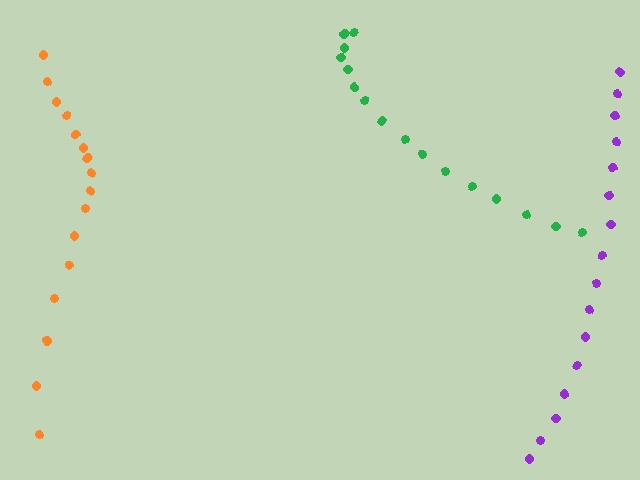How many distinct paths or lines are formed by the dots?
There are 3 distinct paths.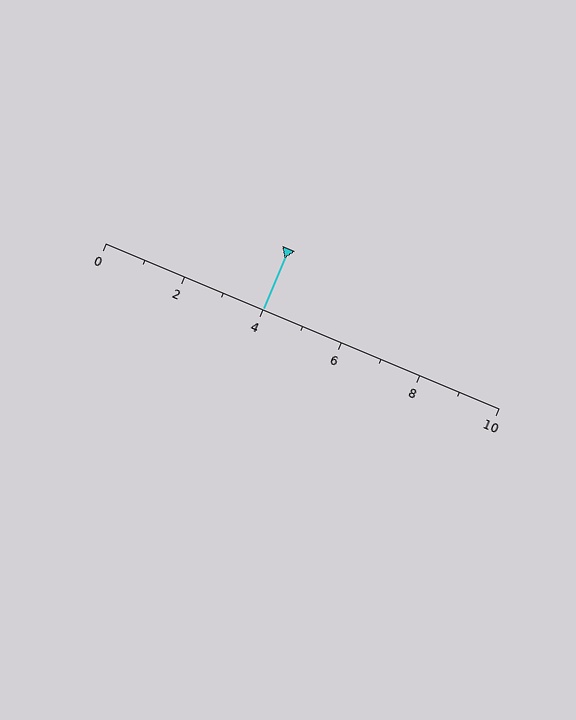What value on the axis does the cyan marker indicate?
The marker indicates approximately 4.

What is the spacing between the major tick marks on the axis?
The major ticks are spaced 2 apart.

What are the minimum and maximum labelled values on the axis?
The axis runs from 0 to 10.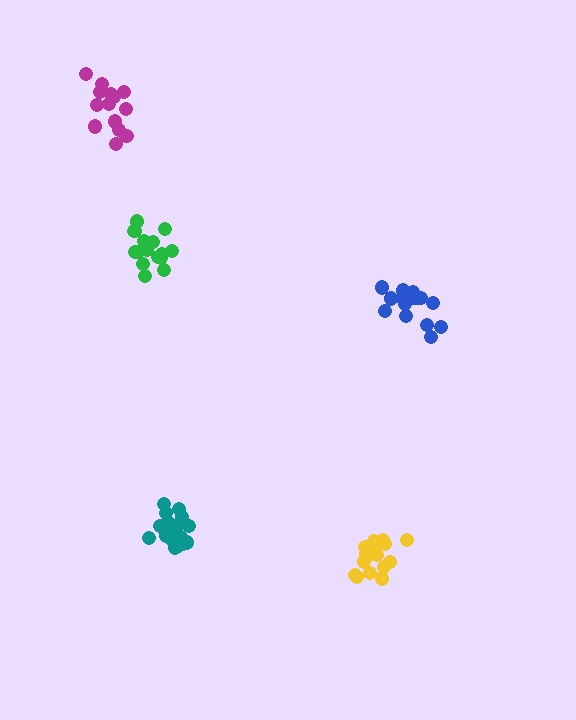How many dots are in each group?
Group 1: 15 dots, Group 2: 15 dots, Group 3: 16 dots, Group 4: 20 dots, Group 5: 14 dots (80 total).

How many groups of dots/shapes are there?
There are 5 groups.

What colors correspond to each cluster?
The clusters are colored: green, blue, yellow, teal, magenta.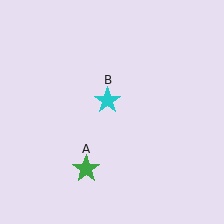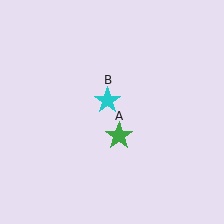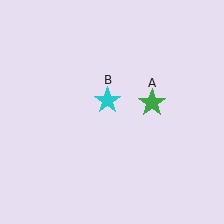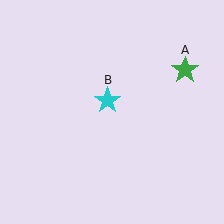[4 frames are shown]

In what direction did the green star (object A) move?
The green star (object A) moved up and to the right.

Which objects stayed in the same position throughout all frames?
Cyan star (object B) remained stationary.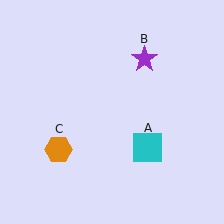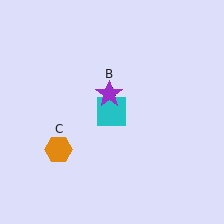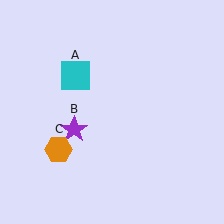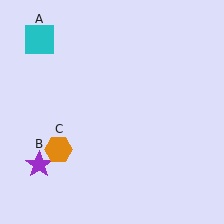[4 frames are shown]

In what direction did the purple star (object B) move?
The purple star (object B) moved down and to the left.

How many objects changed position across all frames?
2 objects changed position: cyan square (object A), purple star (object B).